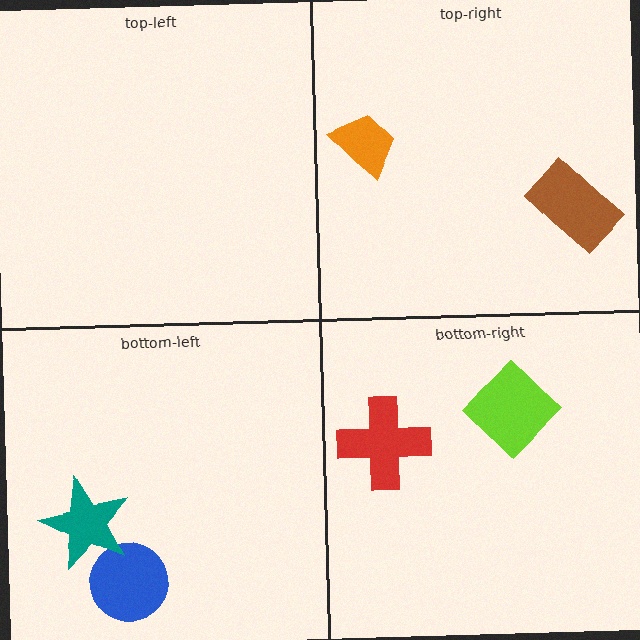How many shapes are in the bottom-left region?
2.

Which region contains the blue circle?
The bottom-left region.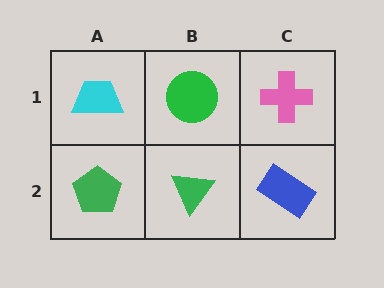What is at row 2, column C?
A blue rectangle.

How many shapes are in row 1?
3 shapes.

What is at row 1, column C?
A pink cross.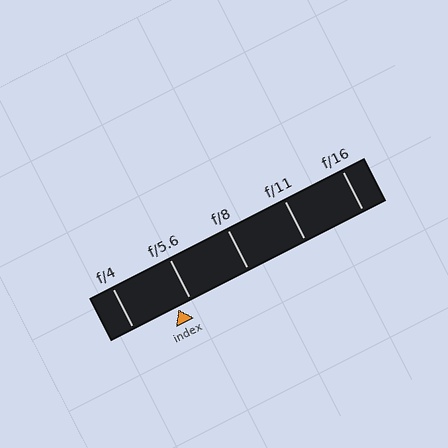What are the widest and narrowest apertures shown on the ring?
The widest aperture shown is f/4 and the narrowest is f/16.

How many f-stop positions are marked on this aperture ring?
There are 5 f-stop positions marked.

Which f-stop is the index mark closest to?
The index mark is closest to f/5.6.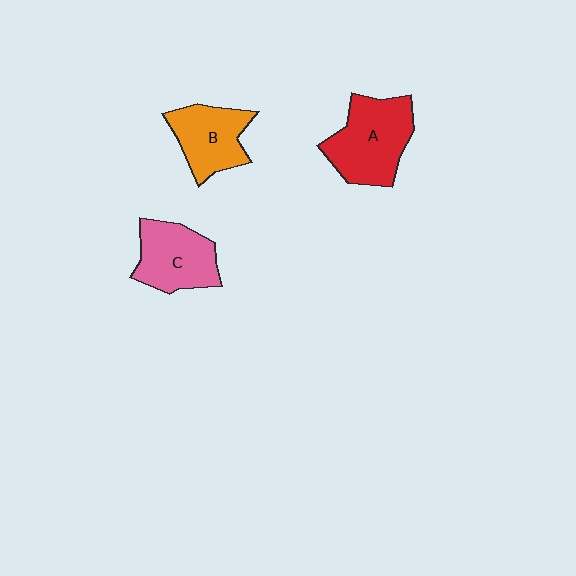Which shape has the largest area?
Shape A (red).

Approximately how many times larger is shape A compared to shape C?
Approximately 1.2 times.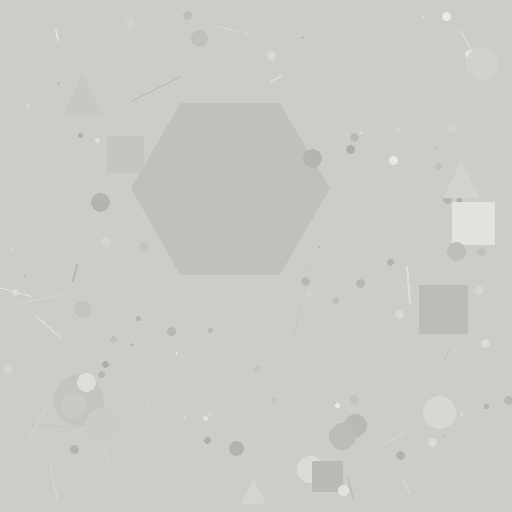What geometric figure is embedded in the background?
A hexagon is embedded in the background.